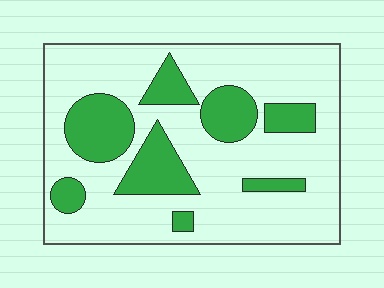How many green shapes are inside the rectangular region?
8.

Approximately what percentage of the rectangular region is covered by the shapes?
Approximately 25%.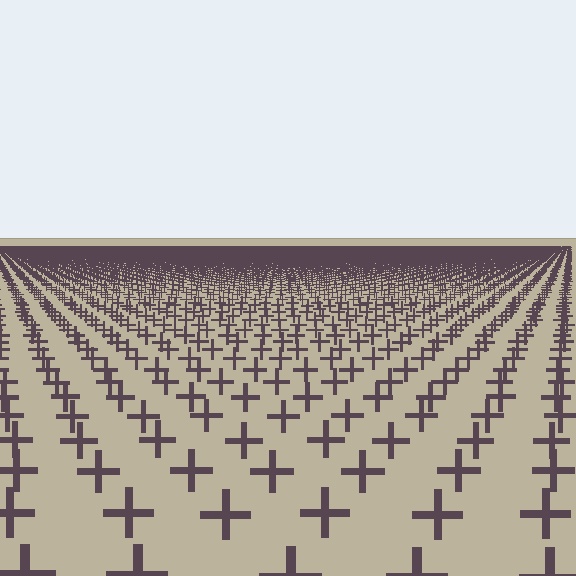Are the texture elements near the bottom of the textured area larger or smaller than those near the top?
Larger. Near the bottom, elements are closer to the viewer and appear at a bigger on-screen size.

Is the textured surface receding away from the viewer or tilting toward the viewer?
The surface is receding away from the viewer. Texture elements get smaller and denser toward the top.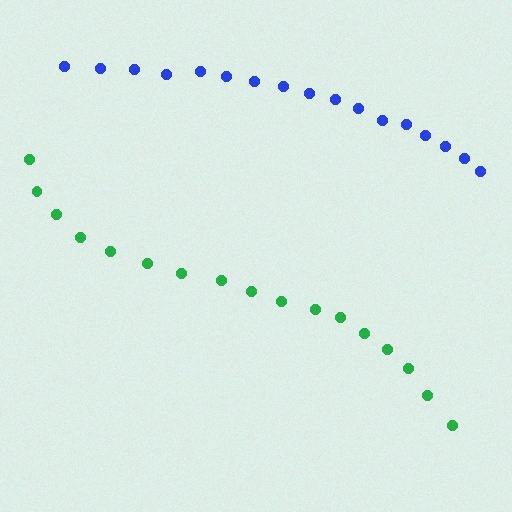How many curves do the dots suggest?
There are 2 distinct paths.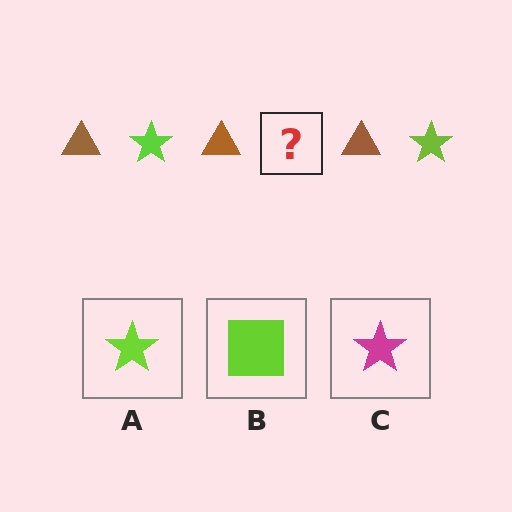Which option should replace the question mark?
Option A.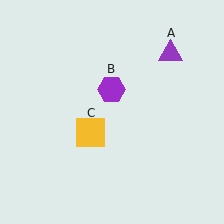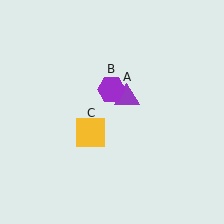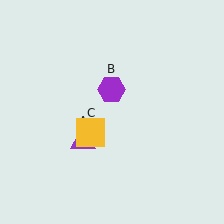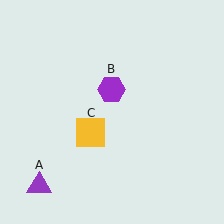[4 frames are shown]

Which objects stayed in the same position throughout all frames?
Purple hexagon (object B) and yellow square (object C) remained stationary.